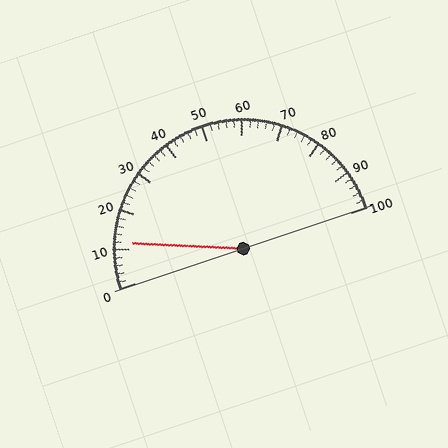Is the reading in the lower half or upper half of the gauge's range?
The reading is in the lower half of the range (0 to 100).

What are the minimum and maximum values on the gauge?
The gauge ranges from 0 to 100.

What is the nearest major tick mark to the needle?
The nearest major tick mark is 10.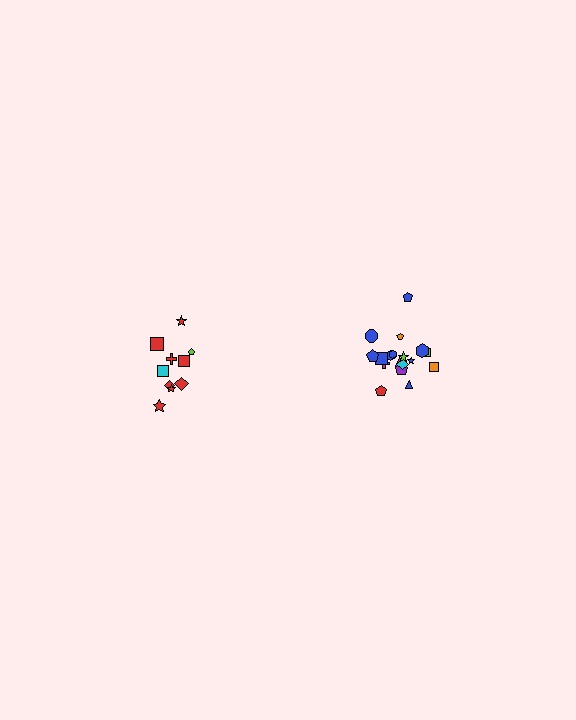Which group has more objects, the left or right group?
The right group.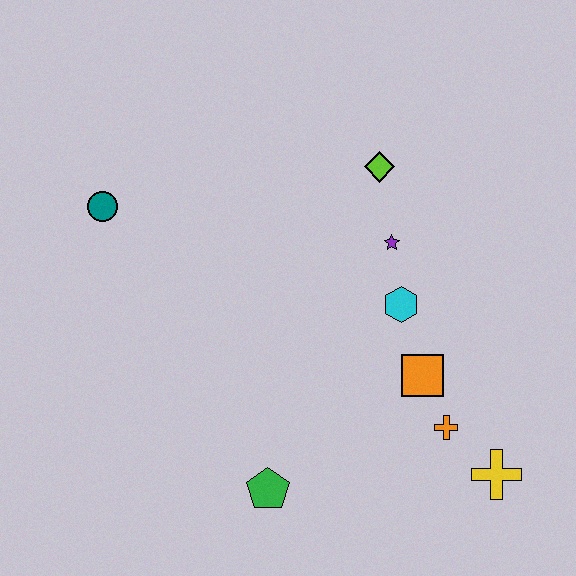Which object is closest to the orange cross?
The orange square is closest to the orange cross.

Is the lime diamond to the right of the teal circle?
Yes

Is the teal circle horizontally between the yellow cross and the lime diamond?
No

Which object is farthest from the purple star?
The teal circle is farthest from the purple star.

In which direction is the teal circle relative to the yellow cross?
The teal circle is to the left of the yellow cross.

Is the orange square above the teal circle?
No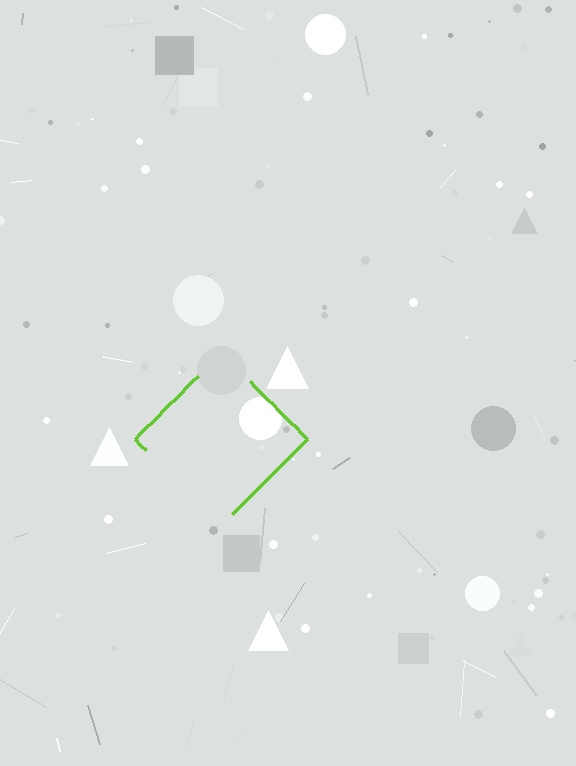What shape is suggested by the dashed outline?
The dashed outline suggests a diamond.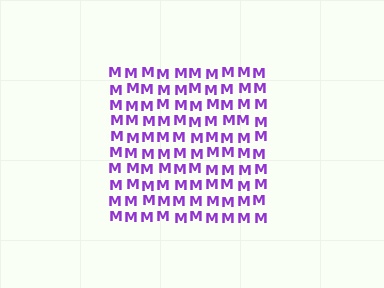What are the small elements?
The small elements are letter M's.